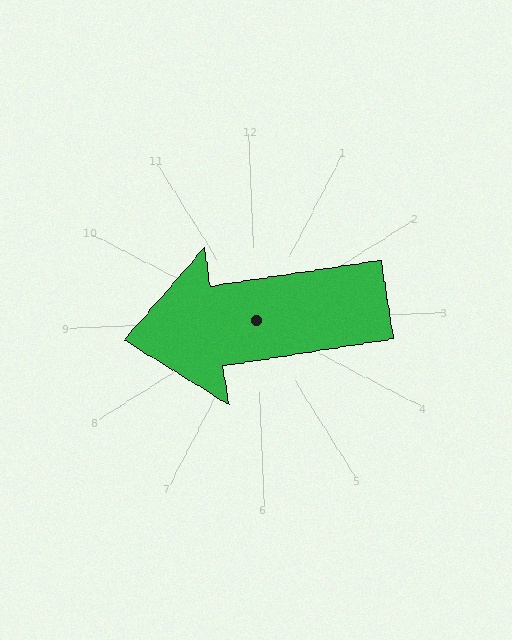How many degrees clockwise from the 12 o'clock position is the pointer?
Approximately 264 degrees.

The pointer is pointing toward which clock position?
Roughly 9 o'clock.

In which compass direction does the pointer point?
West.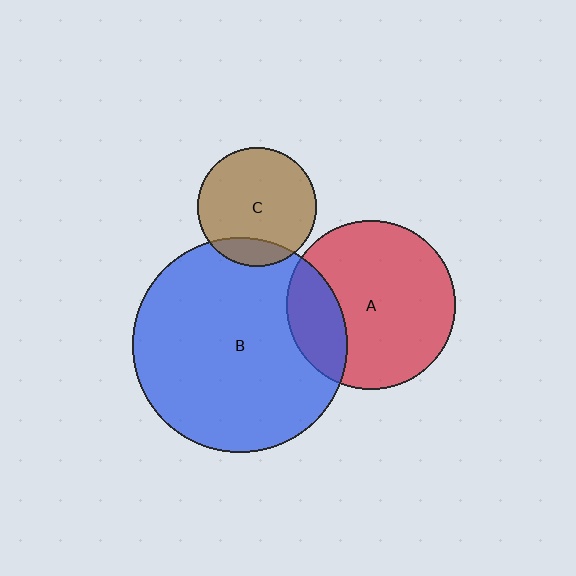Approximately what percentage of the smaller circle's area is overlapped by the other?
Approximately 15%.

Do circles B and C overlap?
Yes.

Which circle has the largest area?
Circle B (blue).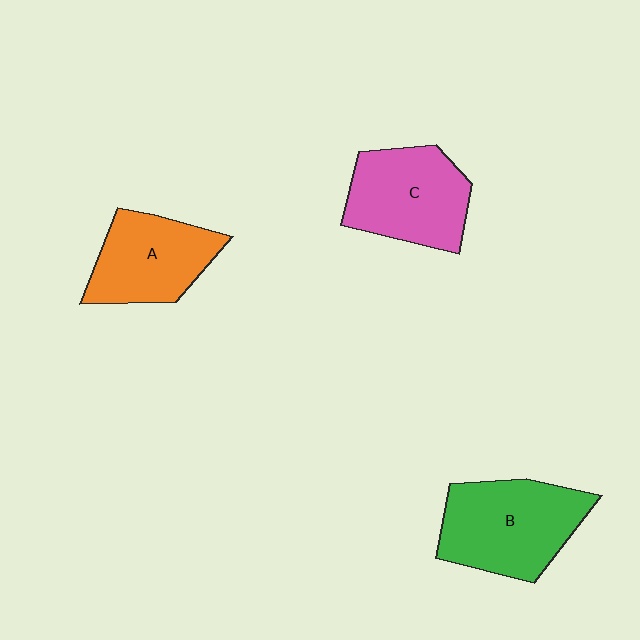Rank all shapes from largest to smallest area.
From largest to smallest: B (green), C (pink), A (orange).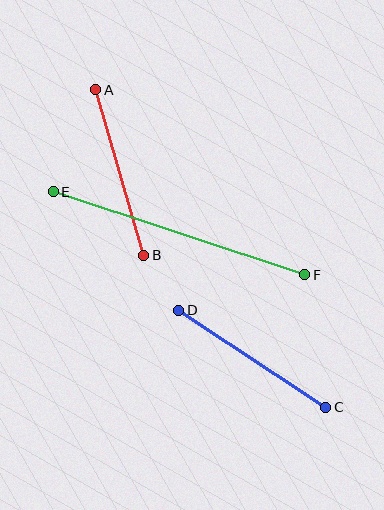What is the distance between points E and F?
The distance is approximately 265 pixels.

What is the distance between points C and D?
The distance is approximately 176 pixels.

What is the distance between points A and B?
The distance is approximately 172 pixels.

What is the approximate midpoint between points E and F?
The midpoint is at approximately (179, 233) pixels.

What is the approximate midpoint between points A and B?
The midpoint is at approximately (120, 172) pixels.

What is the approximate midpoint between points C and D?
The midpoint is at approximately (252, 359) pixels.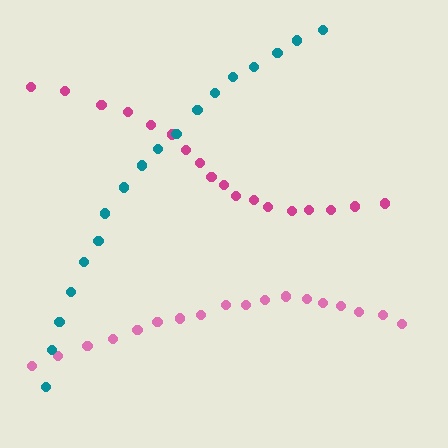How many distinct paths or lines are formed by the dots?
There are 3 distinct paths.